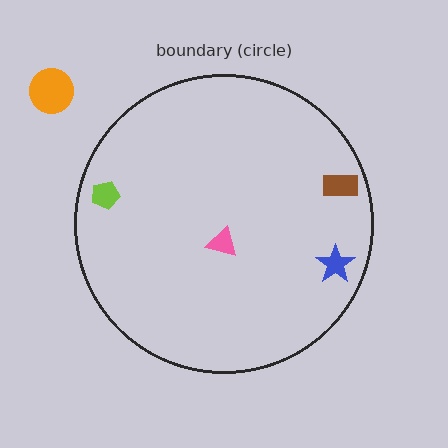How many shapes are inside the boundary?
4 inside, 1 outside.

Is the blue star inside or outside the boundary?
Inside.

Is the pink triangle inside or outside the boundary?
Inside.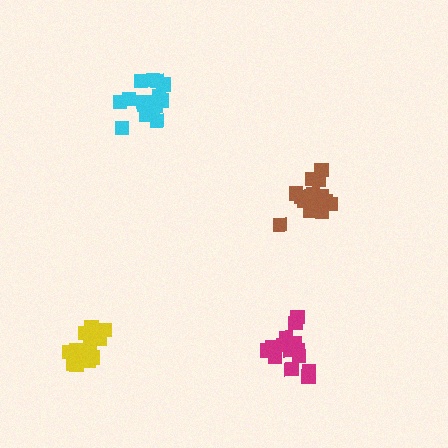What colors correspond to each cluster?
The clusters are colored: brown, magenta, yellow, cyan.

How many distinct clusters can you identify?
There are 4 distinct clusters.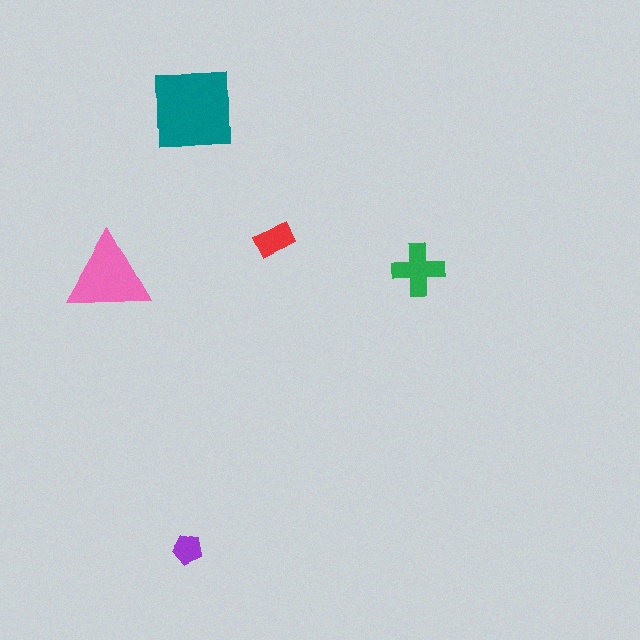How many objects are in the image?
There are 5 objects in the image.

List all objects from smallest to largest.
The purple pentagon, the red rectangle, the green cross, the pink triangle, the teal square.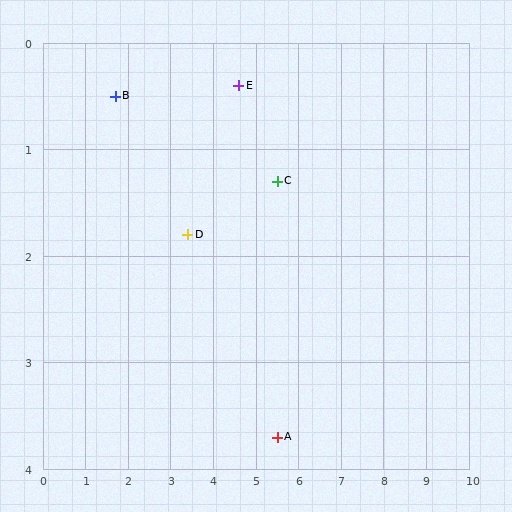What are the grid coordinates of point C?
Point C is at approximately (5.5, 1.3).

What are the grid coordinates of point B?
Point B is at approximately (1.7, 0.5).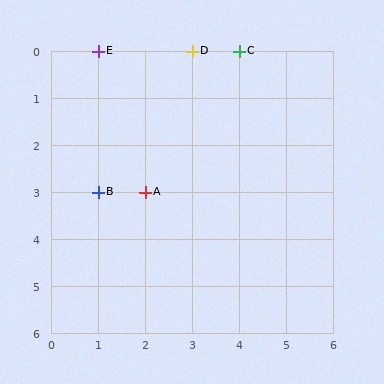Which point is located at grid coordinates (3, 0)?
Point D is at (3, 0).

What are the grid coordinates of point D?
Point D is at grid coordinates (3, 0).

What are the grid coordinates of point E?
Point E is at grid coordinates (1, 0).